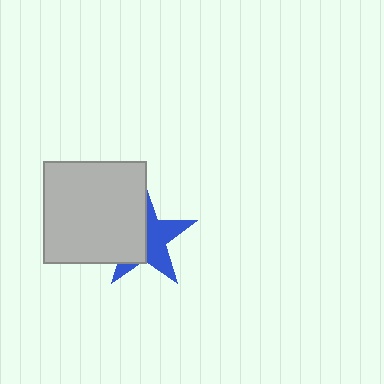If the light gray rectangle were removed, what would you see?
You would see the complete blue star.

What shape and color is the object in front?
The object in front is a light gray rectangle.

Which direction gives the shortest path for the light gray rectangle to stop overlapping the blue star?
Moving left gives the shortest separation.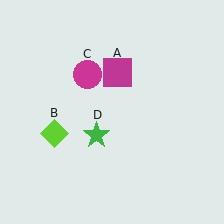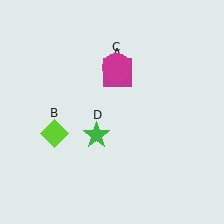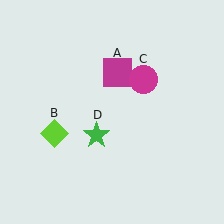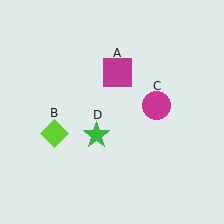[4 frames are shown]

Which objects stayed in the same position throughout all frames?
Magenta square (object A) and lime diamond (object B) and green star (object D) remained stationary.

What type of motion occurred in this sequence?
The magenta circle (object C) rotated clockwise around the center of the scene.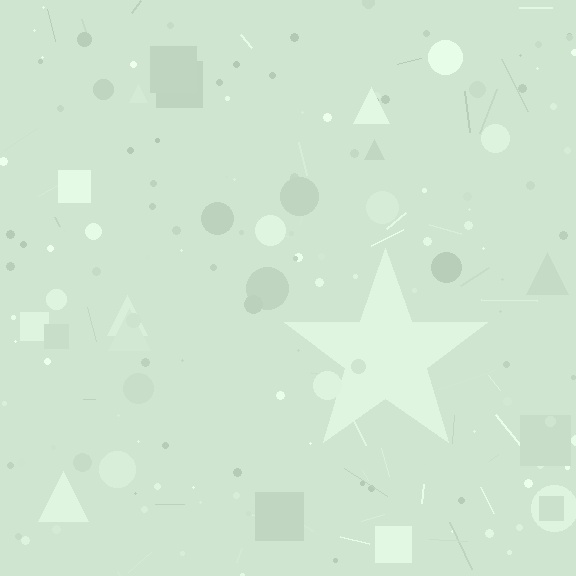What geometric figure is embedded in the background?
A star is embedded in the background.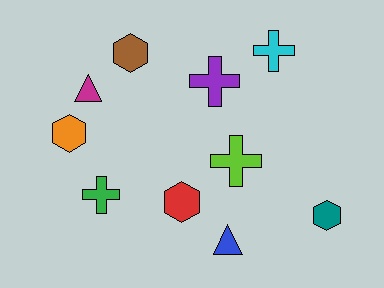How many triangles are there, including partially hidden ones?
There are 2 triangles.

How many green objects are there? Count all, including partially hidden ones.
There is 1 green object.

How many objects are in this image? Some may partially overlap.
There are 10 objects.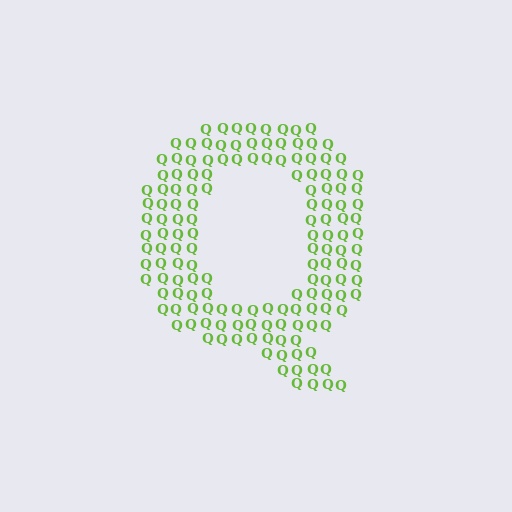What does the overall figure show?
The overall figure shows the letter Q.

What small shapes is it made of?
It is made of small letter Q's.